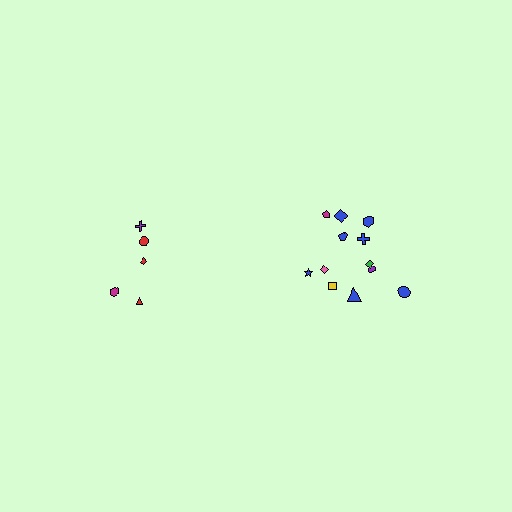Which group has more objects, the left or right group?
The right group.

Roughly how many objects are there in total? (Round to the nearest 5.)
Roughly 15 objects in total.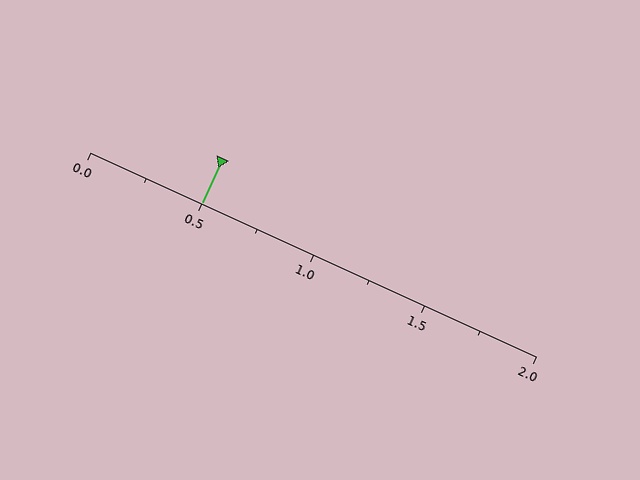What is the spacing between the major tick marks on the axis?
The major ticks are spaced 0.5 apart.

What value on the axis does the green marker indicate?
The marker indicates approximately 0.5.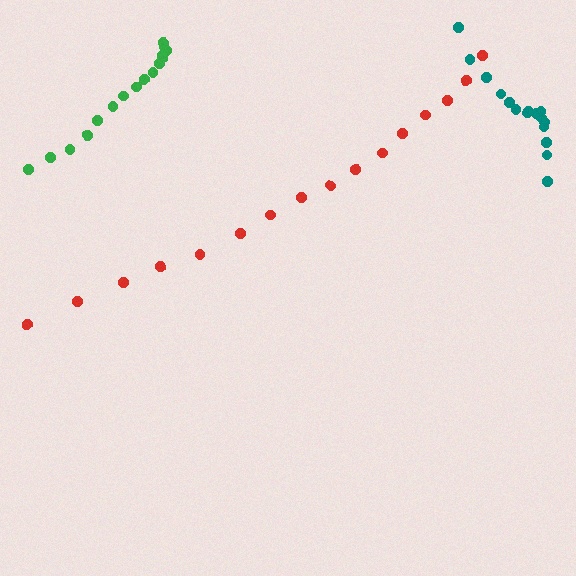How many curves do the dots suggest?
There are 3 distinct paths.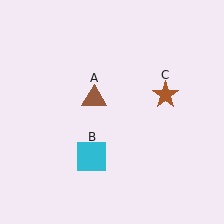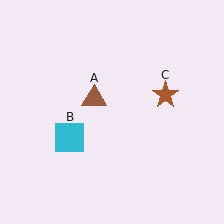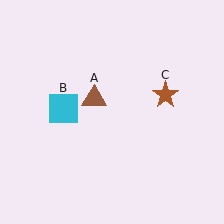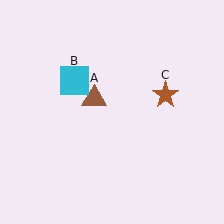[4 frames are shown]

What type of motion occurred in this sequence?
The cyan square (object B) rotated clockwise around the center of the scene.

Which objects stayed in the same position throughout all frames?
Brown triangle (object A) and brown star (object C) remained stationary.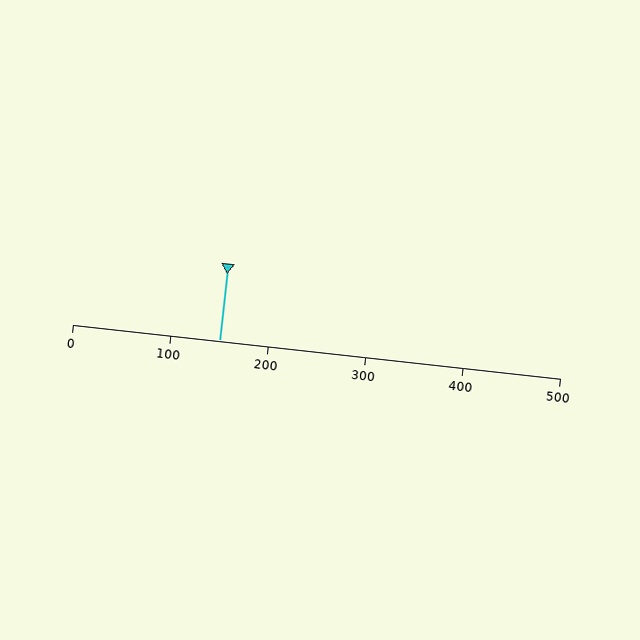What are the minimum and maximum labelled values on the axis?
The axis runs from 0 to 500.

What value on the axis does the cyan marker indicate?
The marker indicates approximately 150.